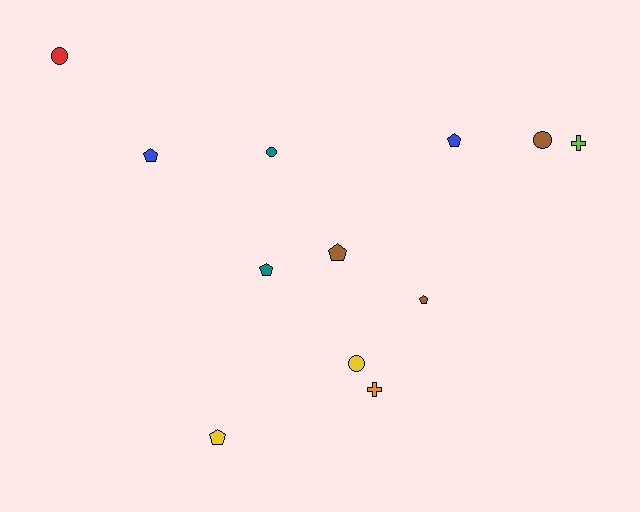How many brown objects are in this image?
There are 3 brown objects.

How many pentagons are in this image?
There are 6 pentagons.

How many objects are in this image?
There are 12 objects.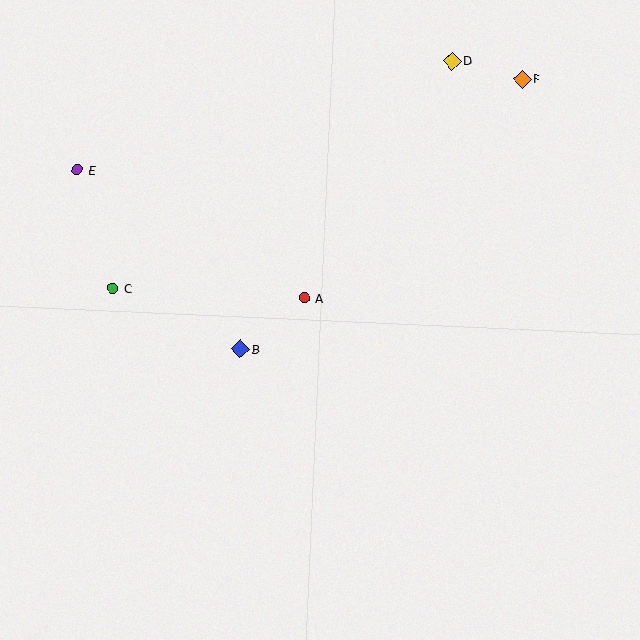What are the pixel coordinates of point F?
Point F is at (522, 79).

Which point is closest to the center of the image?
Point A at (304, 298) is closest to the center.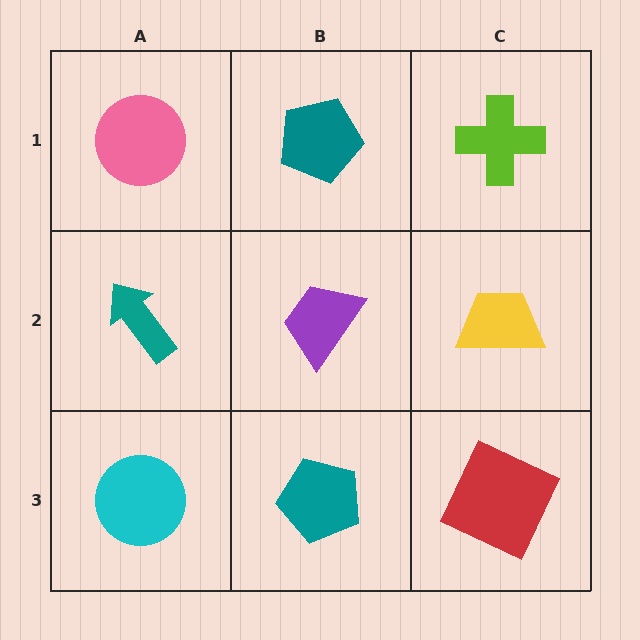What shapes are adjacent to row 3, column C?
A yellow trapezoid (row 2, column C), a teal pentagon (row 3, column B).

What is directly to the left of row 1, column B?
A pink circle.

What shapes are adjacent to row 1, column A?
A teal arrow (row 2, column A), a teal pentagon (row 1, column B).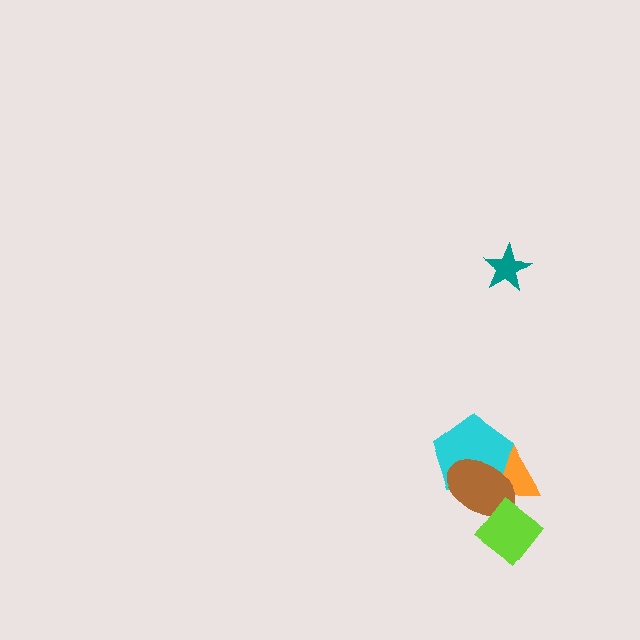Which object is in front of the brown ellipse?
The lime diamond is in front of the brown ellipse.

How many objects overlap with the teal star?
0 objects overlap with the teal star.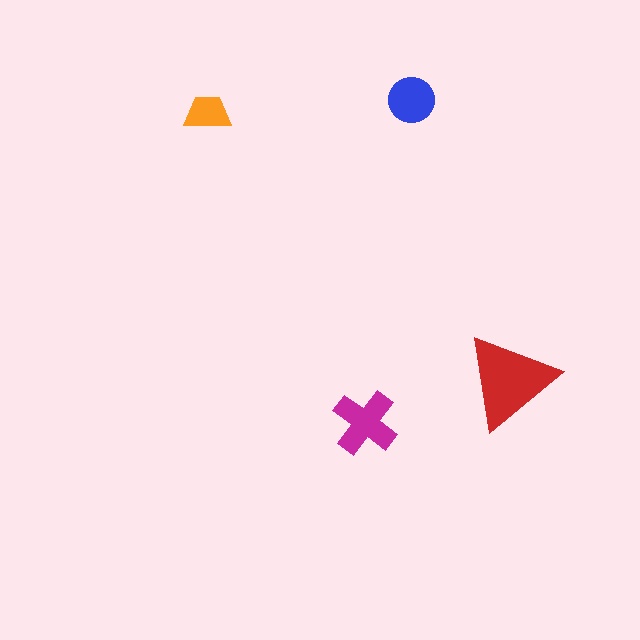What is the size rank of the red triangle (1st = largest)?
1st.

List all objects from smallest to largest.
The orange trapezoid, the blue circle, the magenta cross, the red triangle.